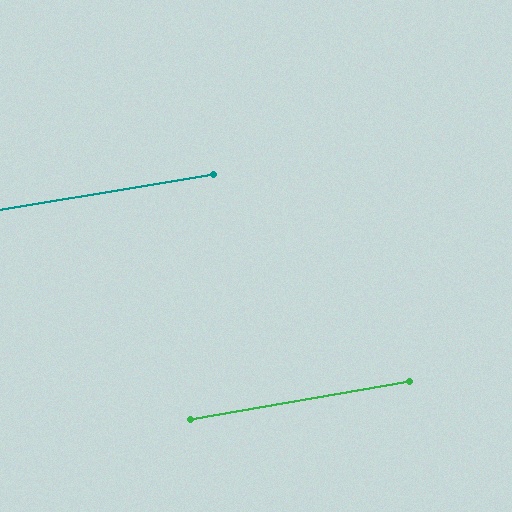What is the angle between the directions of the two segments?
Approximately 0 degrees.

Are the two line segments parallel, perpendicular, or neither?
Parallel — their directions differ by only 0.4°.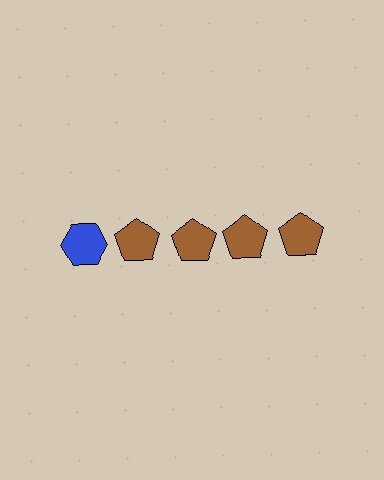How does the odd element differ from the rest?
It differs in both color (blue instead of brown) and shape (hexagon instead of pentagon).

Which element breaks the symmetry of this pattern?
The blue hexagon in the top row, leftmost column breaks the symmetry. All other shapes are brown pentagons.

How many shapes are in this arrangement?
There are 5 shapes arranged in a grid pattern.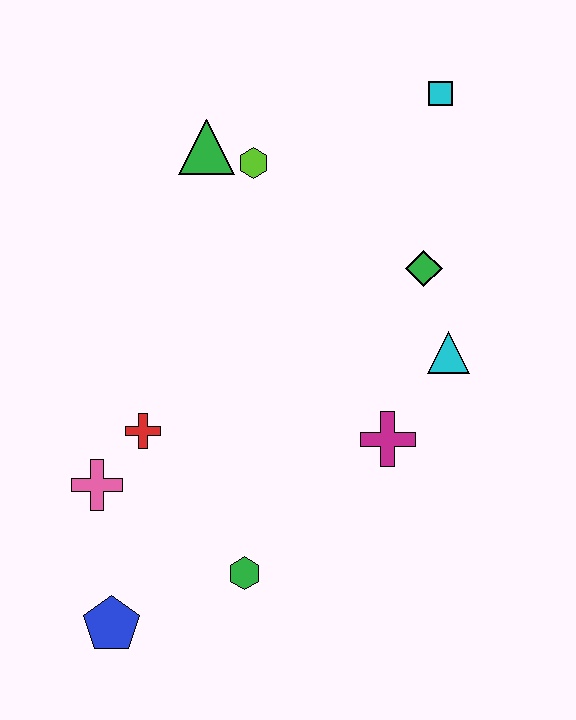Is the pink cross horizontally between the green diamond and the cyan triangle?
No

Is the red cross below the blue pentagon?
No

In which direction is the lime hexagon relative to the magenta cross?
The lime hexagon is above the magenta cross.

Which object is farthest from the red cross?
The cyan square is farthest from the red cross.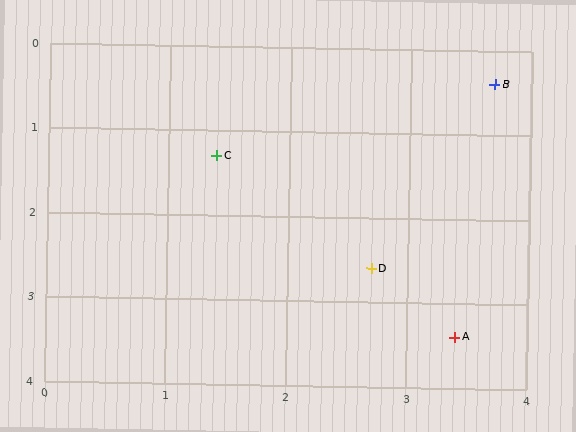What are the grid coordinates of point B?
Point B is at approximately (3.7, 0.4).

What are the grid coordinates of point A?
Point A is at approximately (3.4, 3.4).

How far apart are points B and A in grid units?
Points B and A are about 3.0 grid units apart.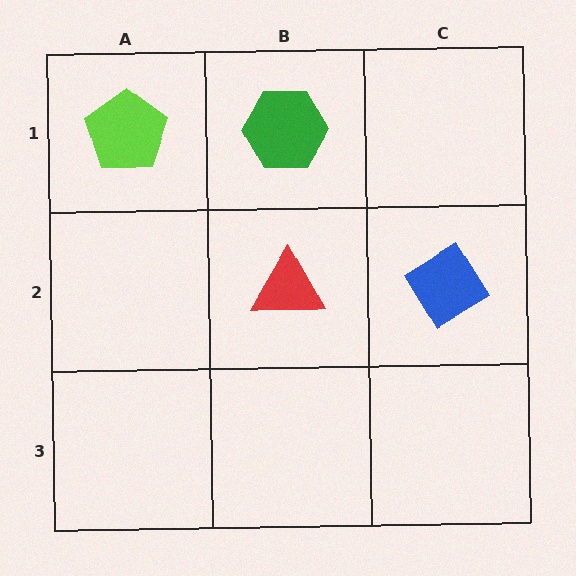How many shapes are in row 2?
2 shapes.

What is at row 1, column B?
A green hexagon.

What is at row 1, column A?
A lime pentagon.